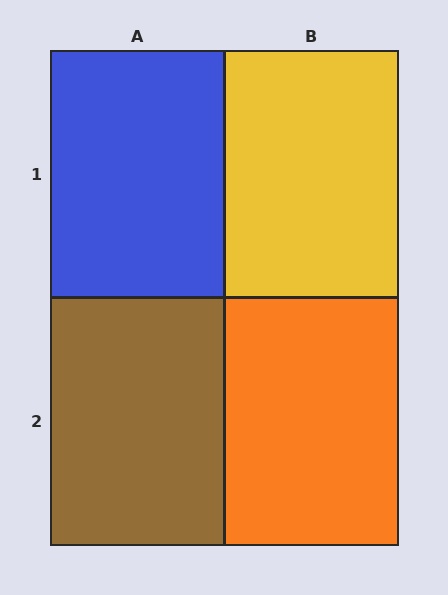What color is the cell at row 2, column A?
Brown.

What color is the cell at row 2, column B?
Orange.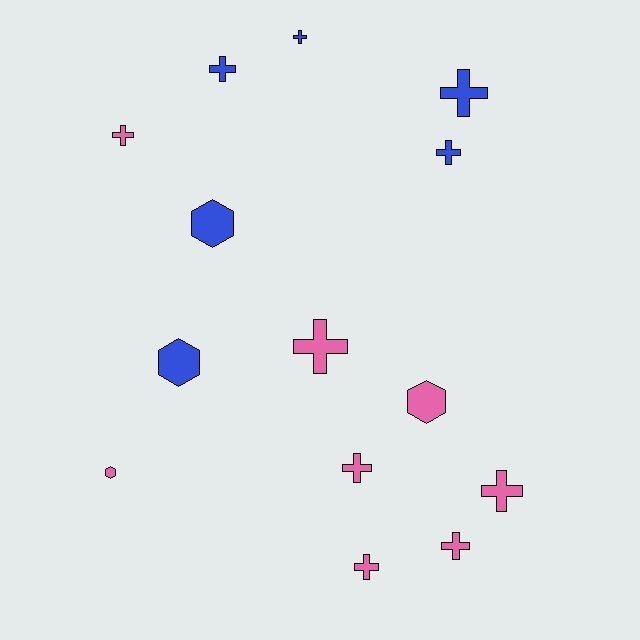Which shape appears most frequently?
Cross, with 10 objects.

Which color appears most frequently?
Pink, with 8 objects.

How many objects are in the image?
There are 14 objects.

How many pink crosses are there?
There are 6 pink crosses.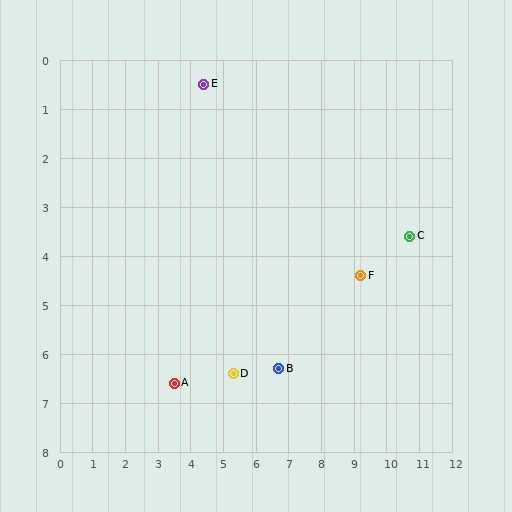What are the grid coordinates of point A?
Point A is at approximately (3.5, 6.6).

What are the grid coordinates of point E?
Point E is at approximately (4.4, 0.5).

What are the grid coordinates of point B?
Point B is at approximately (6.7, 6.3).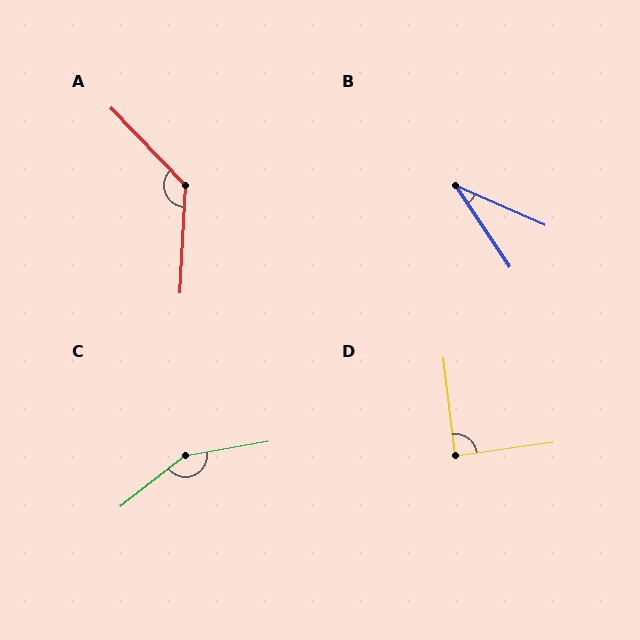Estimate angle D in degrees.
Approximately 89 degrees.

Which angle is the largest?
C, at approximately 152 degrees.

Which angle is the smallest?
B, at approximately 32 degrees.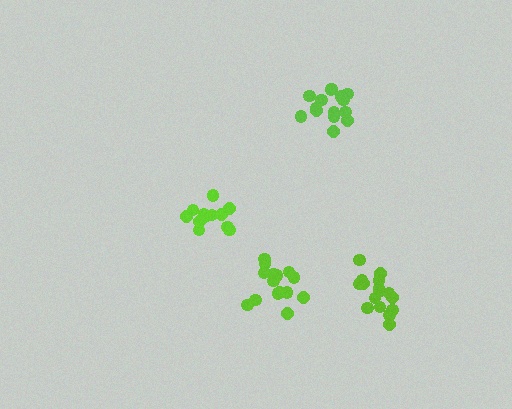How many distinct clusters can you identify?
There are 4 distinct clusters.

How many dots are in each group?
Group 1: 16 dots, Group 2: 16 dots, Group 3: 15 dots, Group 4: 12 dots (59 total).